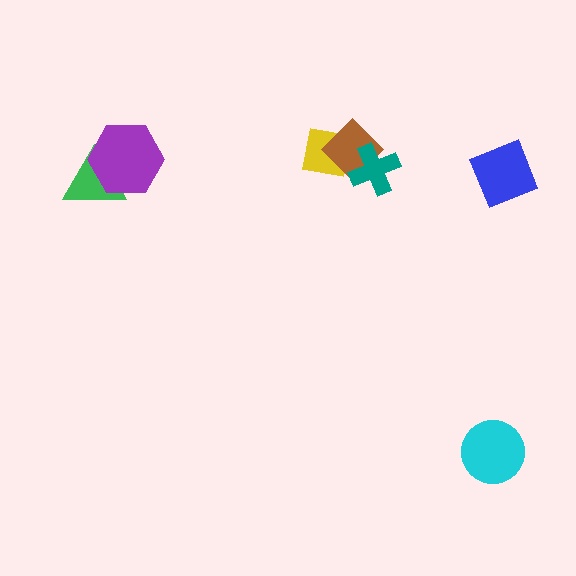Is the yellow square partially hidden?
Yes, it is partially covered by another shape.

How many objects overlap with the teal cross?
1 object overlaps with the teal cross.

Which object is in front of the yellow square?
The brown diamond is in front of the yellow square.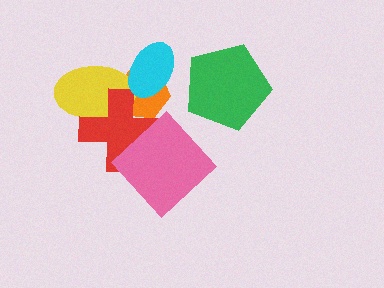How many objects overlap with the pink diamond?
1 object overlaps with the pink diamond.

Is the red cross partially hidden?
Yes, it is partially covered by another shape.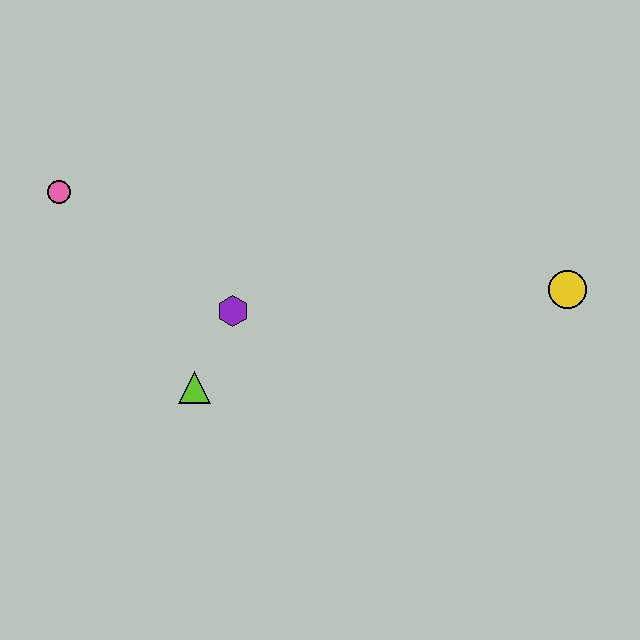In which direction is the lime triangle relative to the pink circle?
The lime triangle is below the pink circle.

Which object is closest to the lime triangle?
The purple hexagon is closest to the lime triangle.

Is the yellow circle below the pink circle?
Yes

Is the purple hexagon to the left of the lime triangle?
No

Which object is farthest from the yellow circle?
The pink circle is farthest from the yellow circle.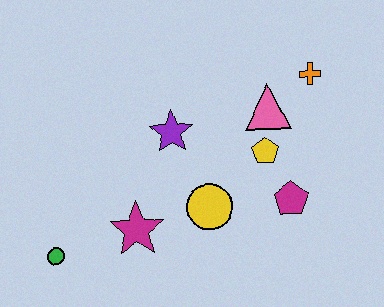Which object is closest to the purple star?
The yellow circle is closest to the purple star.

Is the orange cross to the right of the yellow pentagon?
Yes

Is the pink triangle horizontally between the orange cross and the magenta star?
Yes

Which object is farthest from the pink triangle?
The green circle is farthest from the pink triangle.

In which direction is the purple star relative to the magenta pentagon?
The purple star is to the left of the magenta pentagon.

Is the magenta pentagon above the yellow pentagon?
No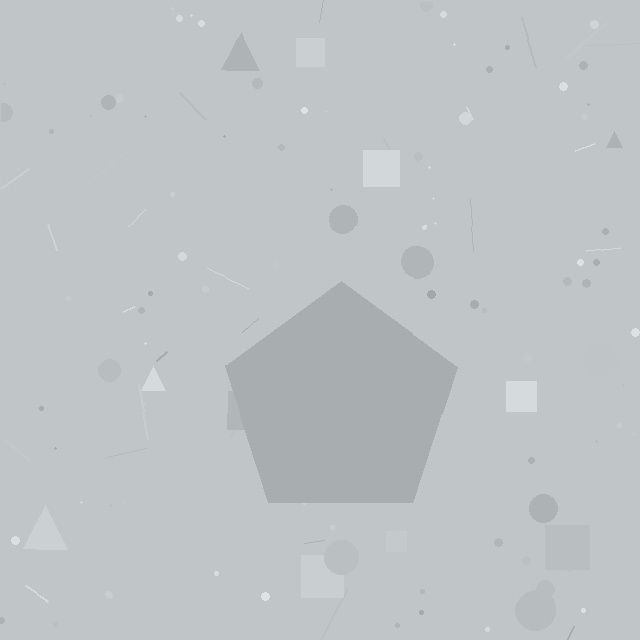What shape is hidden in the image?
A pentagon is hidden in the image.